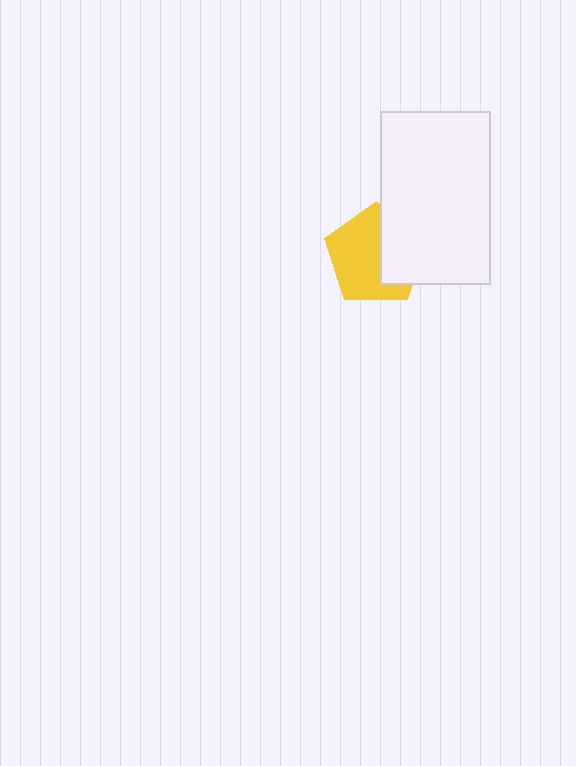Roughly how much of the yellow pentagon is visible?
About half of it is visible (roughly 61%).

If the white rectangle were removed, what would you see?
You would see the complete yellow pentagon.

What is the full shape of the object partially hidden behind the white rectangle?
The partially hidden object is a yellow pentagon.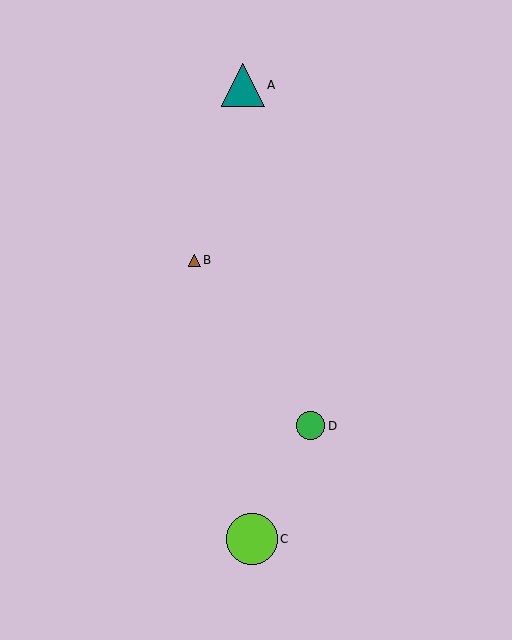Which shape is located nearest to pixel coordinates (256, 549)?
The lime circle (labeled C) at (252, 539) is nearest to that location.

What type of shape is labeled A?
Shape A is a teal triangle.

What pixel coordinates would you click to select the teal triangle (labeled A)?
Click at (243, 85) to select the teal triangle A.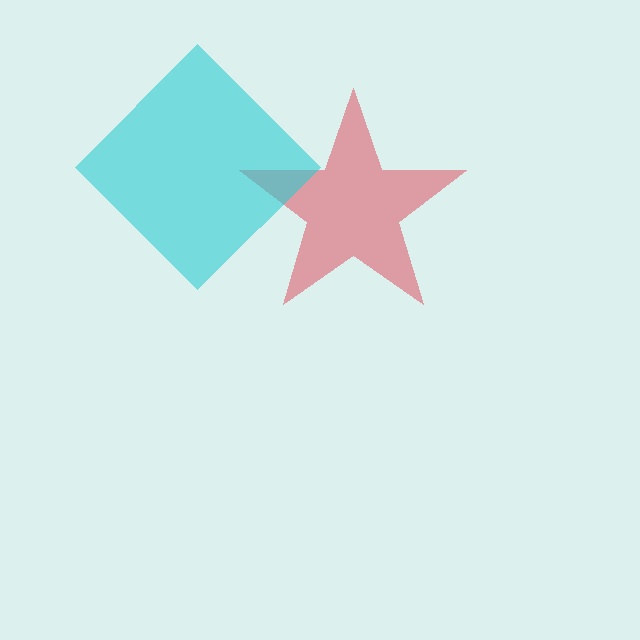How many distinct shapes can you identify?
There are 2 distinct shapes: a red star, a cyan diamond.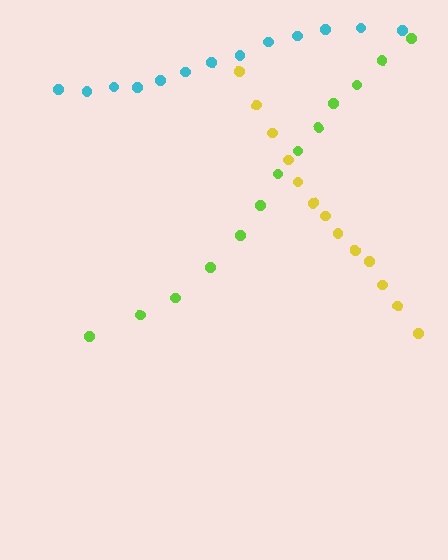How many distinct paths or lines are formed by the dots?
There are 3 distinct paths.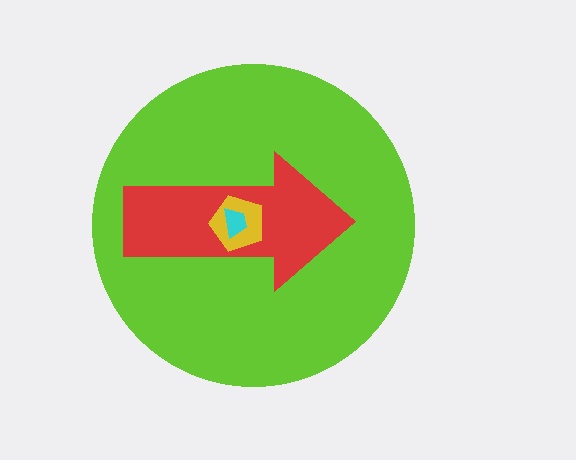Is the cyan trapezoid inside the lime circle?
Yes.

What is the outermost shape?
The lime circle.